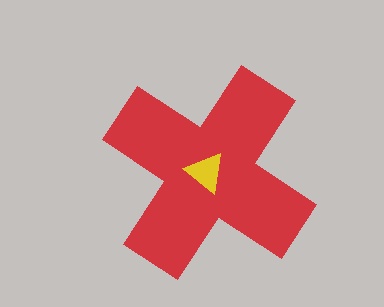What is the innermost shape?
The yellow triangle.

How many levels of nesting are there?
2.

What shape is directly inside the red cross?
The yellow triangle.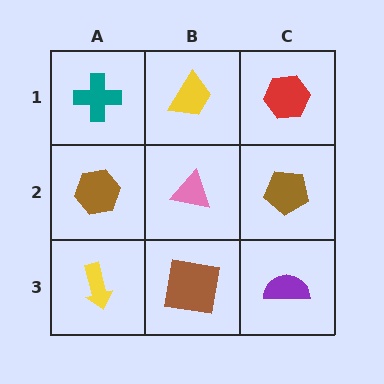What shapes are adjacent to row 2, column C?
A red hexagon (row 1, column C), a purple semicircle (row 3, column C), a pink triangle (row 2, column B).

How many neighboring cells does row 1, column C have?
2.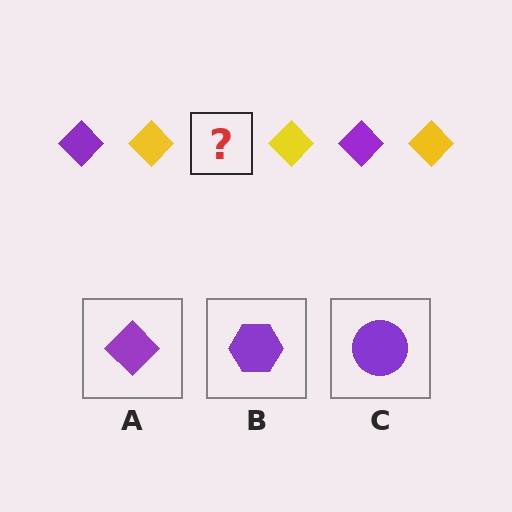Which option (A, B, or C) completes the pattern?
A.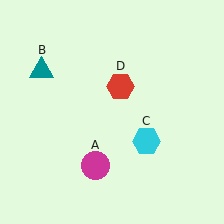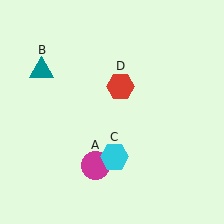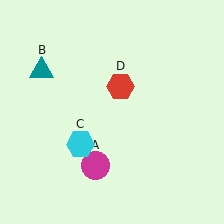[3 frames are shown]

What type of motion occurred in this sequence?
The cyan hexagon (object C) rotated clockwise around the center of the scene.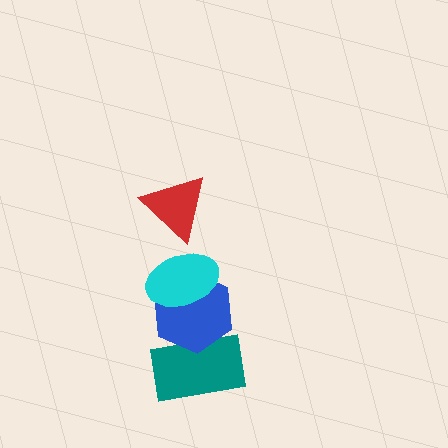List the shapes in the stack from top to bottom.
From top to bottom: the red triangle, the cyan ellipse, the blue hexagon, the teal rectangle.